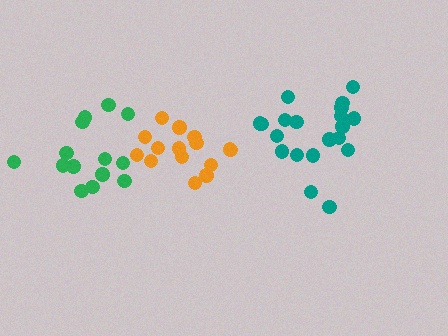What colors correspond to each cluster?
The clusters are colored: teal, green, orange.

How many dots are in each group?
Group 1: 20 dots, Group 2: 14 dots, Group 3: 15 dots (49 total).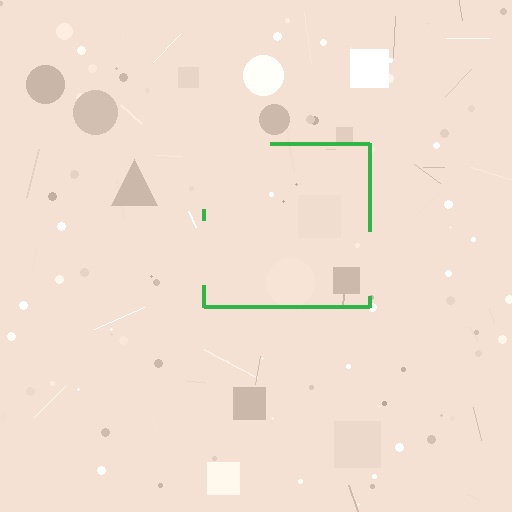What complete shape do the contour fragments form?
The contour fragments form a square.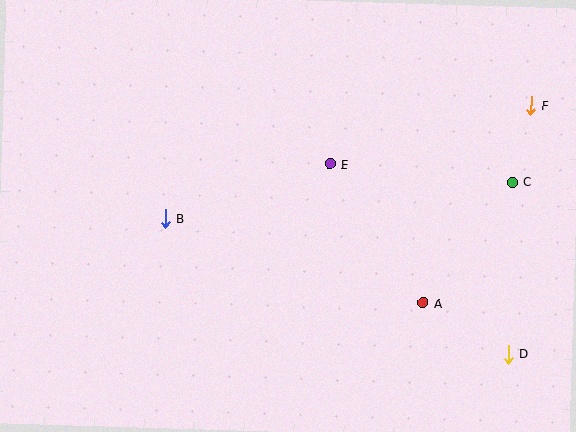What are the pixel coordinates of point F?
Point F is at (531, 105).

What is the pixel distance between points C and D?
The distance between C and D is 172 pixels.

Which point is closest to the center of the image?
Point E at (330, 164) is closest to the center.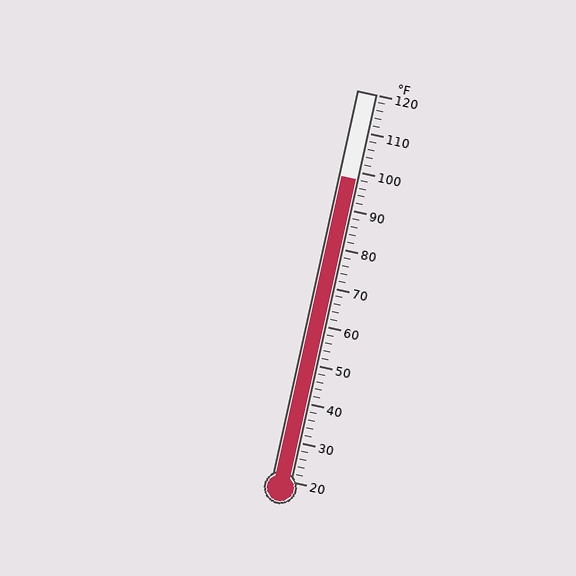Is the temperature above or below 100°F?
The temperature is below 100°F.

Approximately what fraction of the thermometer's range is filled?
The thermometer is filled to approximately 80% of its range.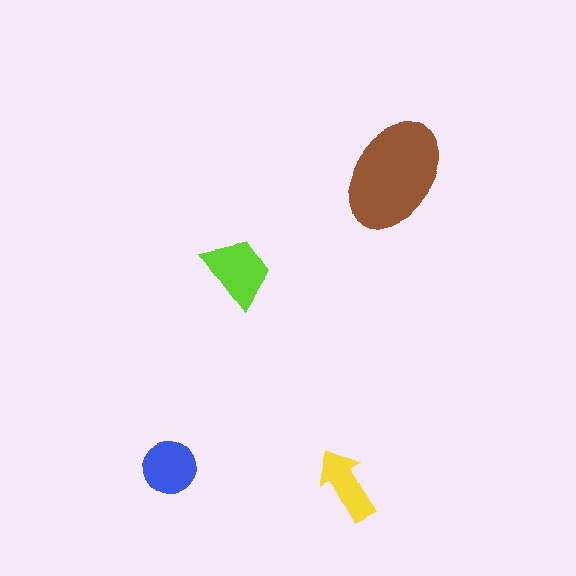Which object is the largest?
The brown ellipse.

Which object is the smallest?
The yellow arrow.